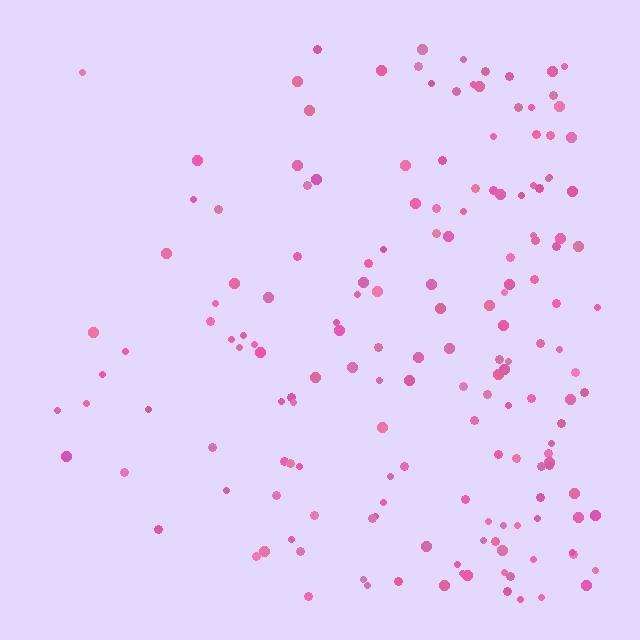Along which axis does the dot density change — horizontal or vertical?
Horizontal.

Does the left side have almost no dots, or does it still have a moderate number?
Still a moderate number, just noticeably fewer than the right.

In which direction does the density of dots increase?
From left to right, with the right side densest.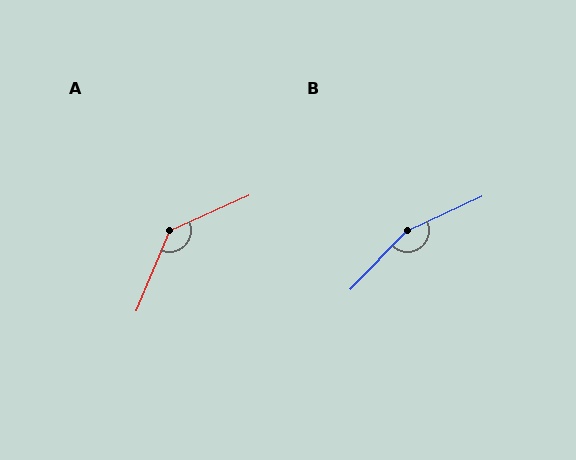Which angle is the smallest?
A, at approximately 137 degrees.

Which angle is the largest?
B, at approximately 159 degrees.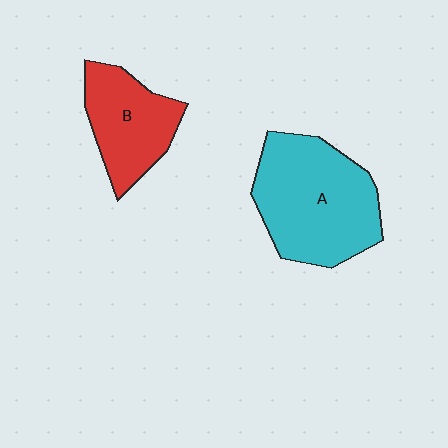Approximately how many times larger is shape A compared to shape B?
Approximately 1.6 times.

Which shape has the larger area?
Shape A (cyan).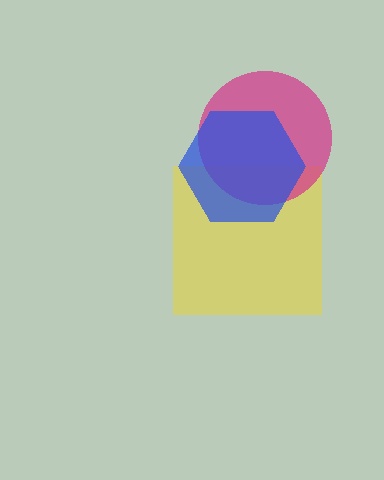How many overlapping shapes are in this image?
There are 3 overlapping shapes in the image.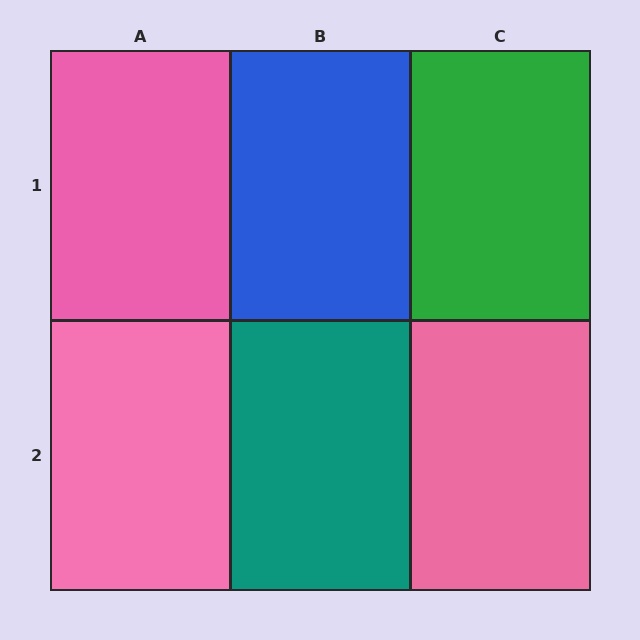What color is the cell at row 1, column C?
Green.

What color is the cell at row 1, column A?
Pink.